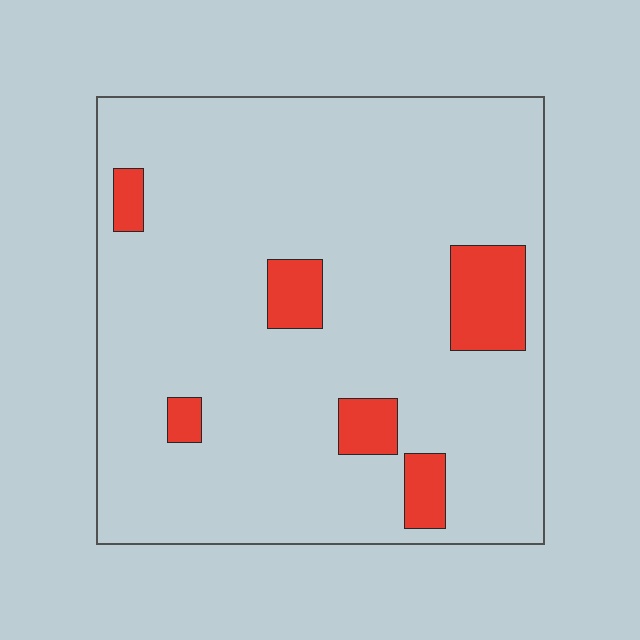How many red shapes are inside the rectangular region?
6.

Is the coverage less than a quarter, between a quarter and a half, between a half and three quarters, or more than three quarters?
Less than a quarter.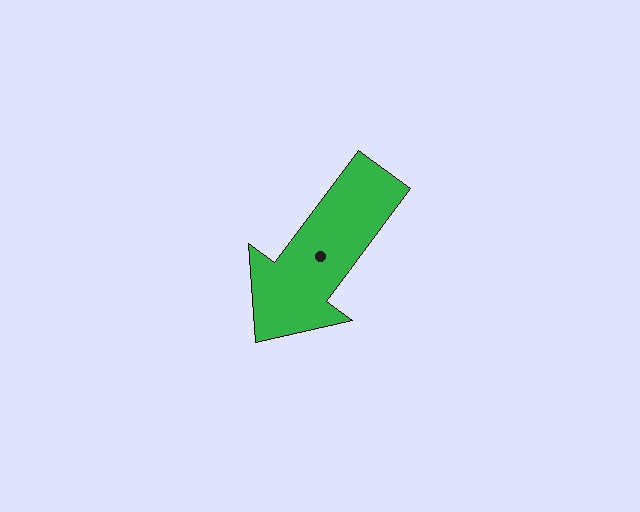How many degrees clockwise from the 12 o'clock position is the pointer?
Approximately 216 degrees.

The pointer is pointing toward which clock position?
Roughly 7 o'clock.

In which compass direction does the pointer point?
Southwest.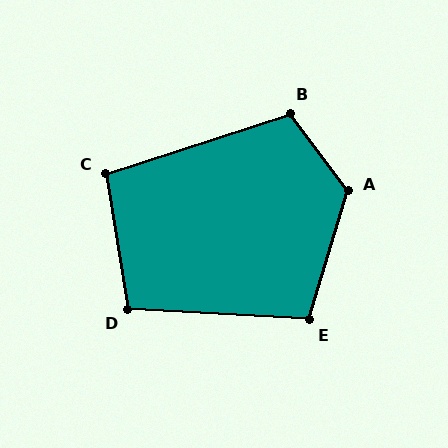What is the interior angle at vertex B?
Approximately 109 degrees (obtuse).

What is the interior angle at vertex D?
Approximately 102 degrees (obtuse).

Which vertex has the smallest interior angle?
C, at approximately 99 degrees.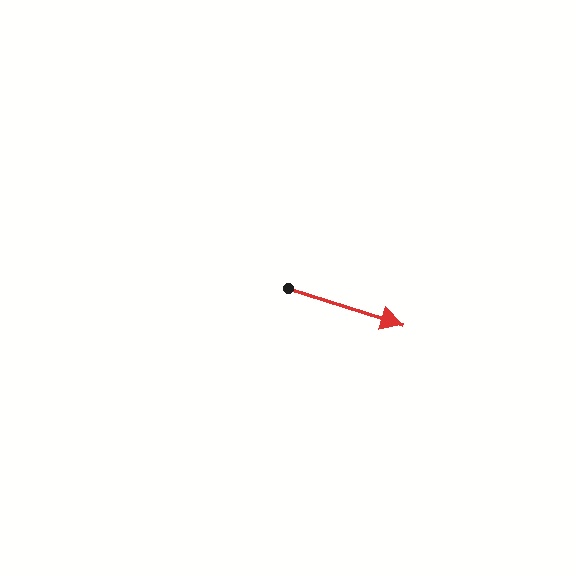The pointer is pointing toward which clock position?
Roughly 4 o'clock.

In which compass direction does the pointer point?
East.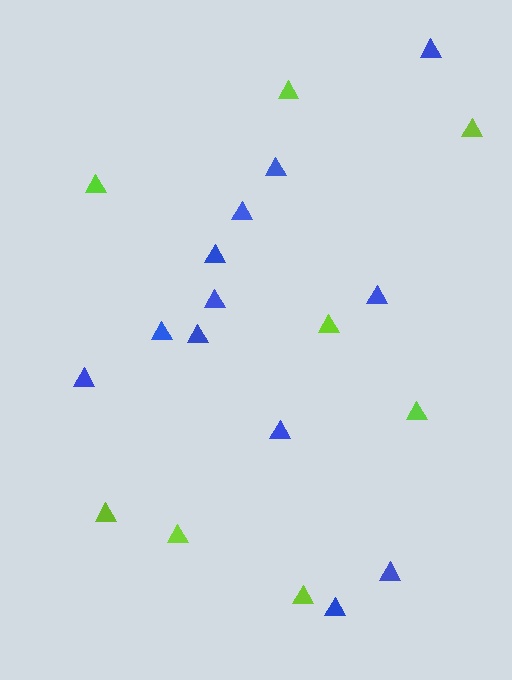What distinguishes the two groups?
There are 2 groups: one group of blue triangles (12) and one group of lime triangles (8).